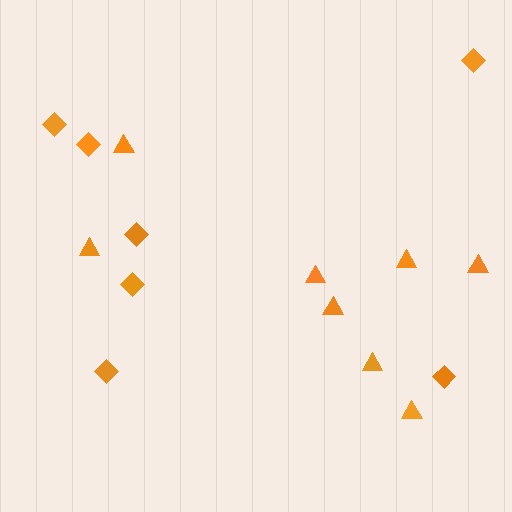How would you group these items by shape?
There are 2 groups: one group of triangles (8) and one group of diamonds (7).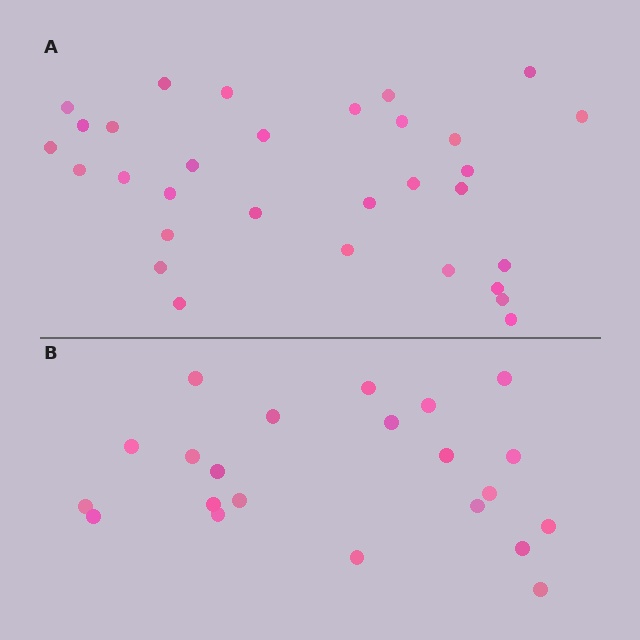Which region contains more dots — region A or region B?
Region A (the top region) has more dots.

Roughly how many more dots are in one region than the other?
Region A has roughly 8 or so more dots than region B.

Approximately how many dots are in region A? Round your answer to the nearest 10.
About 30 dots. (The exact count is 31, which rounds to 30.)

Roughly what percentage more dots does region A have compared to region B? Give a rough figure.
About 40% more.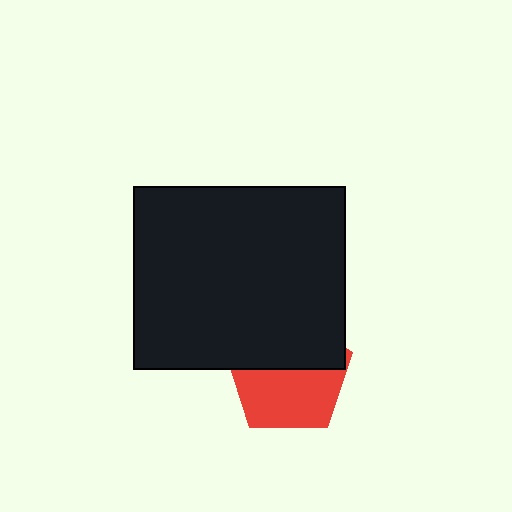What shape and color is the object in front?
The object in front is a black rectangle.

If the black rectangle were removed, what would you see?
You would see the complete red pentagon.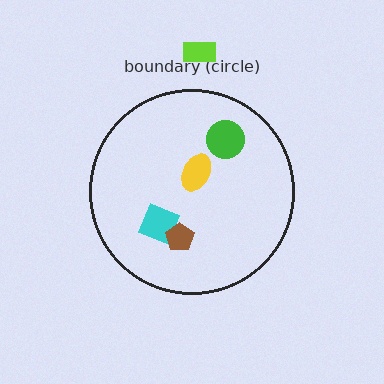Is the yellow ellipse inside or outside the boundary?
Inside.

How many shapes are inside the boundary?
4 inside, 1 outside.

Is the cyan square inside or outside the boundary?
Inside.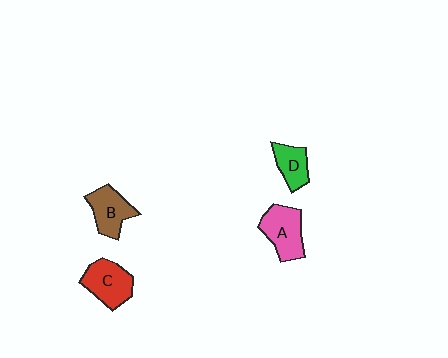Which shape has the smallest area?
Shape D (green).